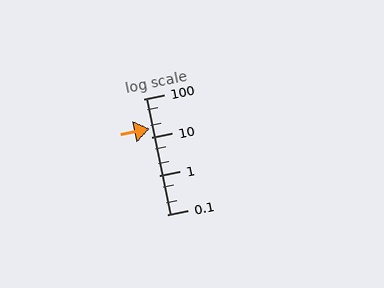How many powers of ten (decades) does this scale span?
The scale spans 3 decades, from 0.1 to 100.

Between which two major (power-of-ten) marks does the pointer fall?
The pointer is between 10 and 100.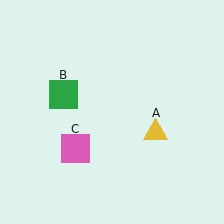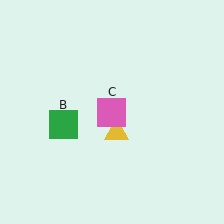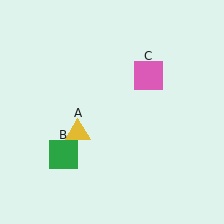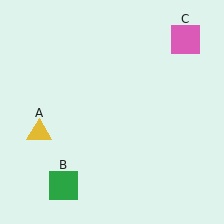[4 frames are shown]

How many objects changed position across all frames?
3 objects changed position: yellow triangle (object A), green square (object B), pink square (object C).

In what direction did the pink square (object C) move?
The pink square (object C) moved up and to the right.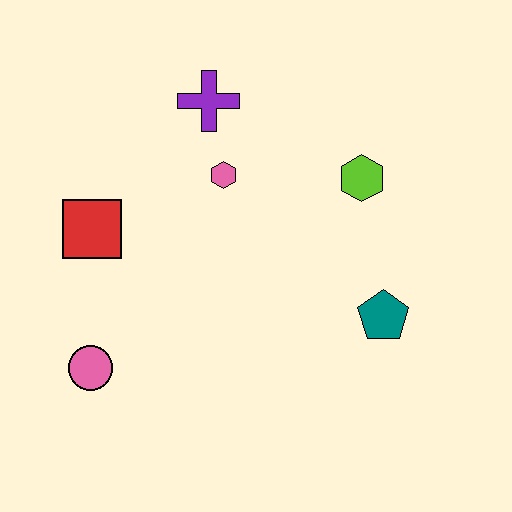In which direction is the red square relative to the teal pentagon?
The red square is to the left of the teal pentagon.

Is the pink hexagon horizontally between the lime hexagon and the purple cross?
Yes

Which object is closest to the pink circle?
The red square is closest to the pink circle.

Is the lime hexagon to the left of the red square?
No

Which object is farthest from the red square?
The teal pentagon is farthest from the red square.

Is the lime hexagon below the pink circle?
No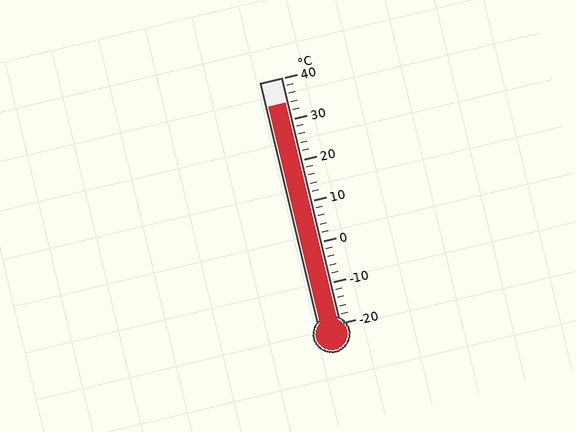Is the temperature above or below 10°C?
The temperature is above 10°C.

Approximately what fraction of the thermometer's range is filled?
The thermometer is filled to approximately 90% of its range.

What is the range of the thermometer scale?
The thermometer scale ranges from -20°C to 40°C.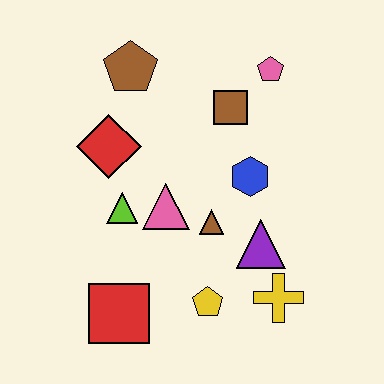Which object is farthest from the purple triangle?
The brown pentagon is farthest from the purple triangle.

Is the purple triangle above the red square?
Yes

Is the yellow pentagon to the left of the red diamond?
No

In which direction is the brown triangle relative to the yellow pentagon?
The brown triangle is above the yellow pentagon.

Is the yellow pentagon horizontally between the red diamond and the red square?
No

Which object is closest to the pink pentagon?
The brown square is closest to the pink pentagon.